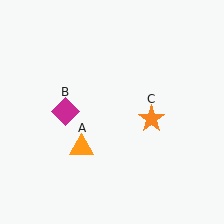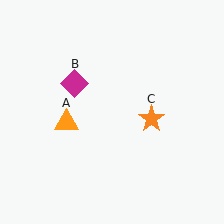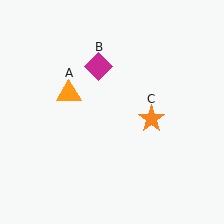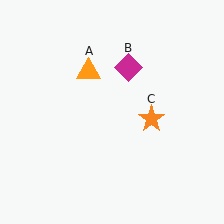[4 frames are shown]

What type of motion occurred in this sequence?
The orange triangle (object A), magenta diamond (object B) rotated clockwise around the center of the scene.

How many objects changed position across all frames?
2 objects changed position: orange triangle (object A), magenta diamond (object B).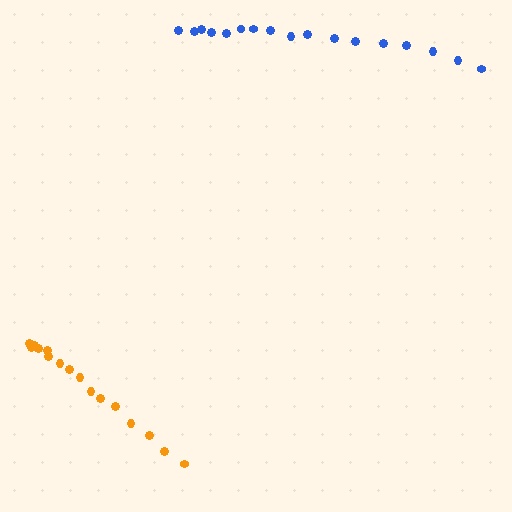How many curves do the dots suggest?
There are 2 distinct paths.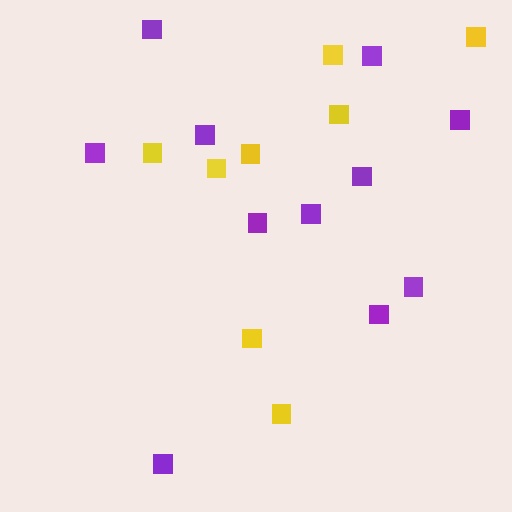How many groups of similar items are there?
There are 2 groups: one group of purple squares (11) and one group of yellow squares (8).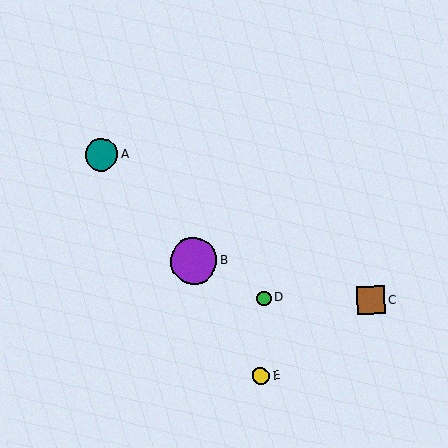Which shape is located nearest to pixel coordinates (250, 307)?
The green circle (labeled D) at (264, 298) is nearest to that location.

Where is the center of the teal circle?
The center of the teal circle is at (101, 154).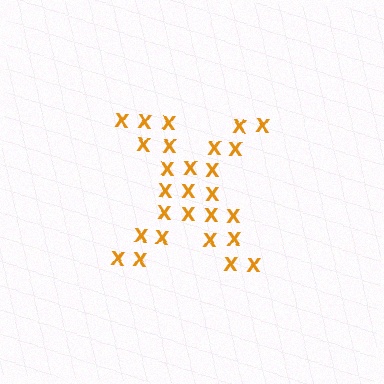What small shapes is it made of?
It is made of small letter X's.